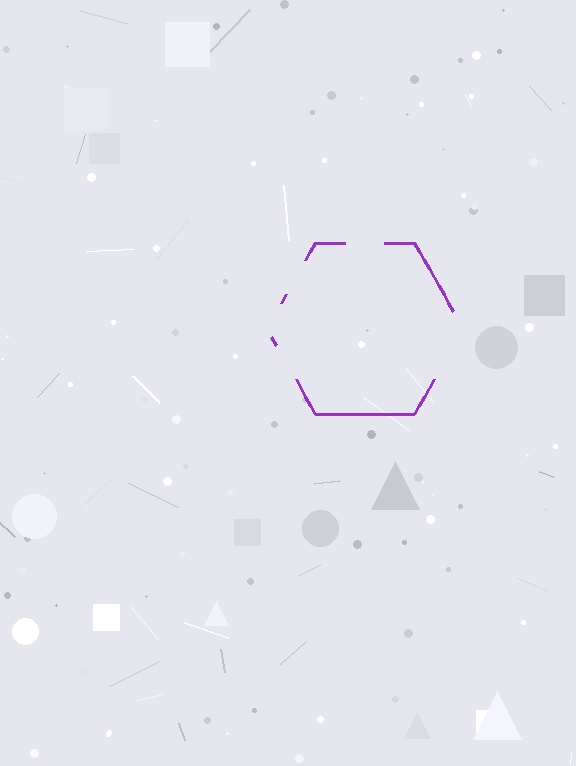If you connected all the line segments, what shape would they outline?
They would outline a hexagon.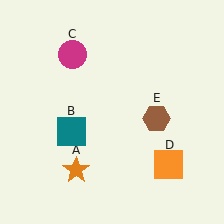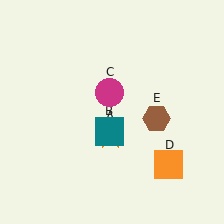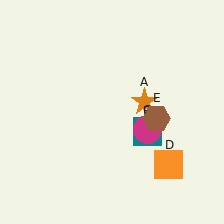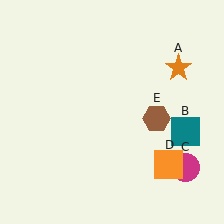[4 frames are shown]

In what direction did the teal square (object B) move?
The teal square (object B) moved right.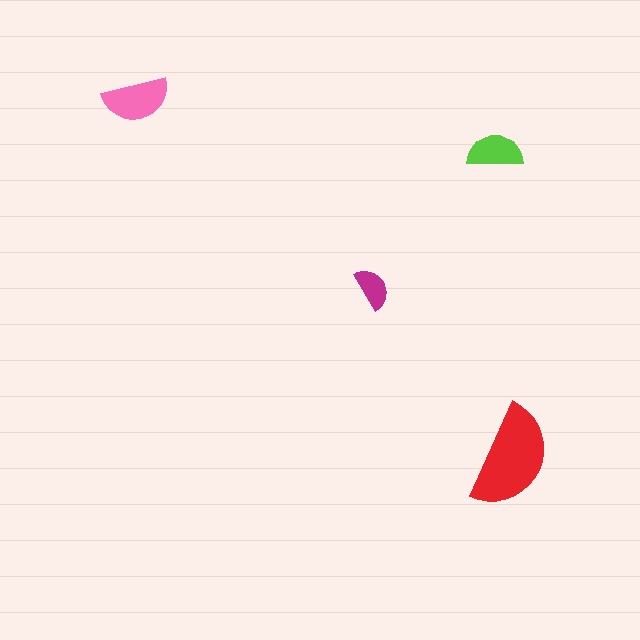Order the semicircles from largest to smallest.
the red one, the pink one, the lime one, the magenta one.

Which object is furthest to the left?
The pink semicircle is leftmost.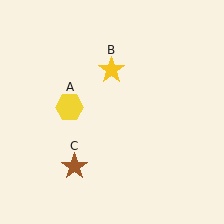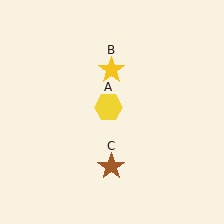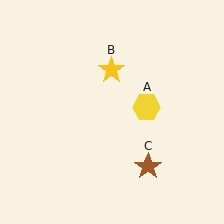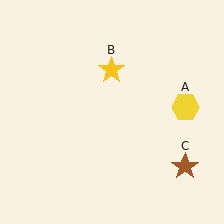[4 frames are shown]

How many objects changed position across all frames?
2 objects changed position: yellow hexagon (object A), brown star (object C).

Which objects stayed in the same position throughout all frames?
Yellow star (object B) remained stationary.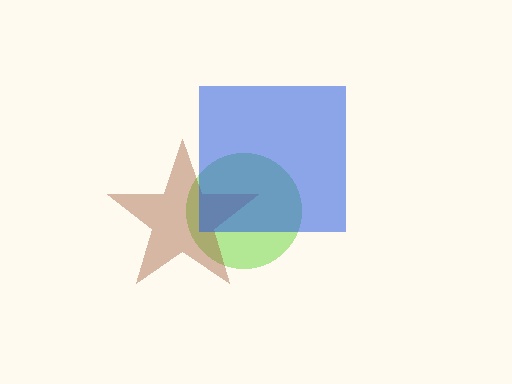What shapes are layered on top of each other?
The layered shapes are: a lime circle, a brown star, a blue square.